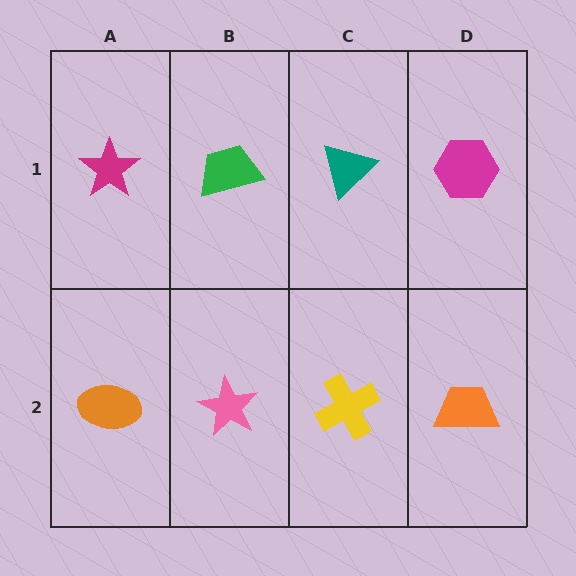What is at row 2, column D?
An orange trapezoid.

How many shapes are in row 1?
4 shapes.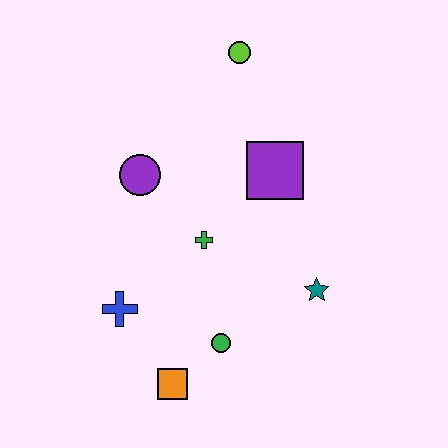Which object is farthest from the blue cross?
The lime circle is farthest from the blue cross.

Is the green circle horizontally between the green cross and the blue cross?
No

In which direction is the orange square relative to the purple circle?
The orange square is below the purple circle.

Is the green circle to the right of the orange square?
Yes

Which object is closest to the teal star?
The green circle is closest to the teal star.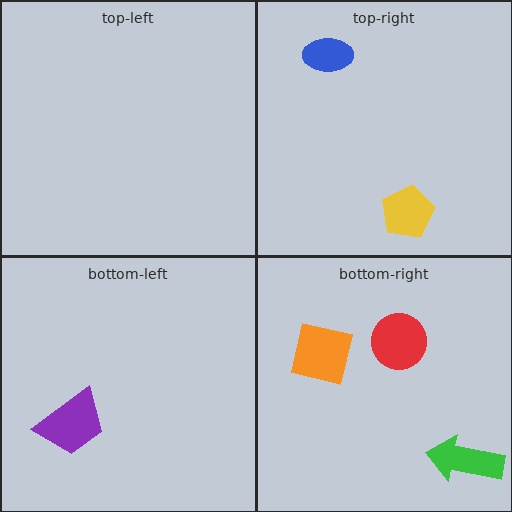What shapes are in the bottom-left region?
The purple trapezoid.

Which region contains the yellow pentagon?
The top-right region.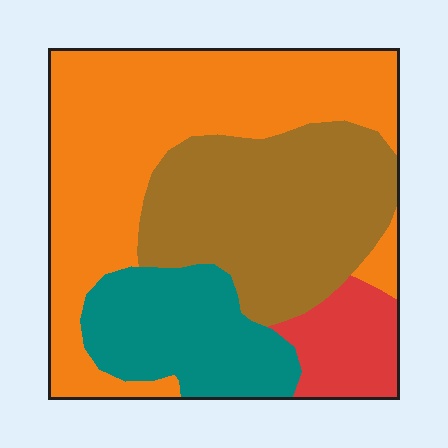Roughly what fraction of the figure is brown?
Brown takes up between a quarter and a half of the figure.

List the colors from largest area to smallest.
From largest to smallest: orange, brown, teal, red.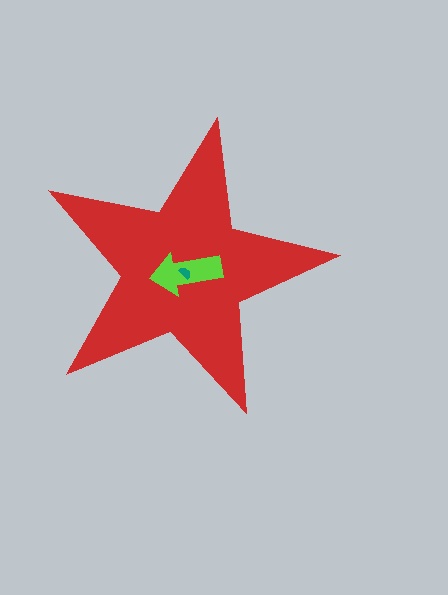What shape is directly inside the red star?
The lime arrow.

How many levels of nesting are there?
3.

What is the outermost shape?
The red star.